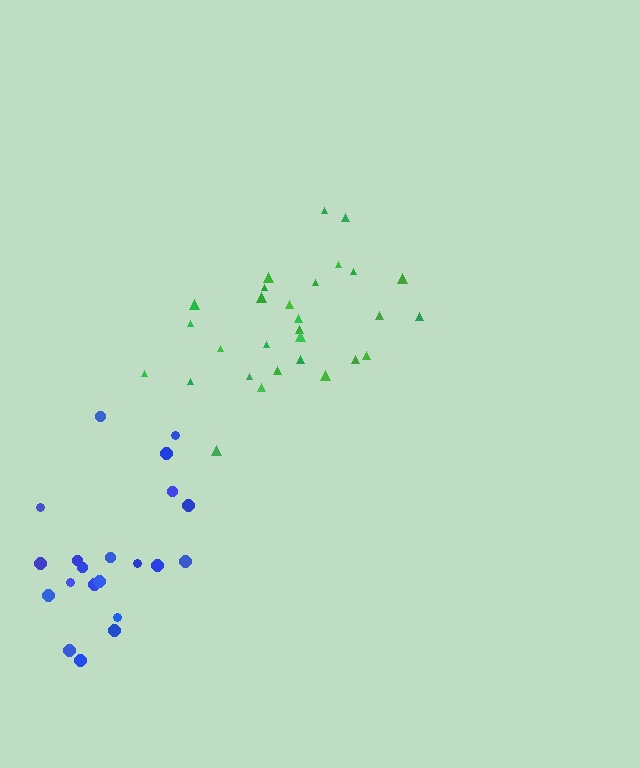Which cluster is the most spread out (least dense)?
Blue.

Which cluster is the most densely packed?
Green.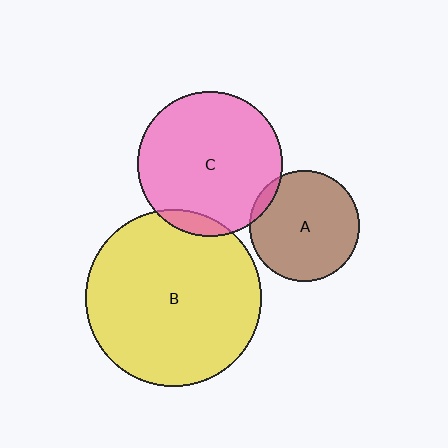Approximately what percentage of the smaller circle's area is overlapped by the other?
Approximately 5%.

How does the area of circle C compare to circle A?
Approximately 1.7 times.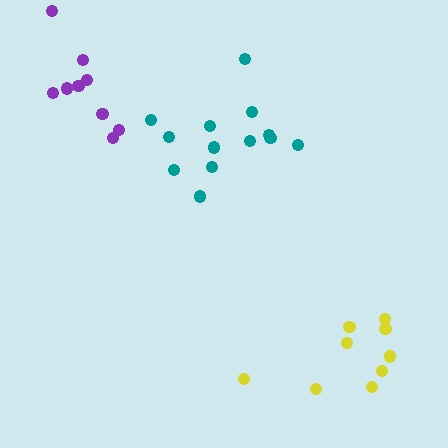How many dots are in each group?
Group 1: 9 dots, Group 2: 13 dots, Group 3: 9 dots (31 total).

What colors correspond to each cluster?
The clusters are colored: yellow, teal, purple.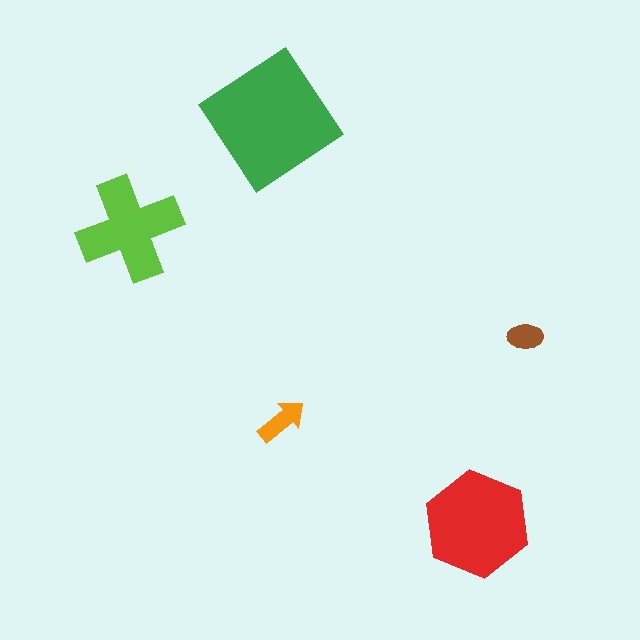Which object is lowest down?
The red hexagon is bottommost.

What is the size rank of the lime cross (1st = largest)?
3rd.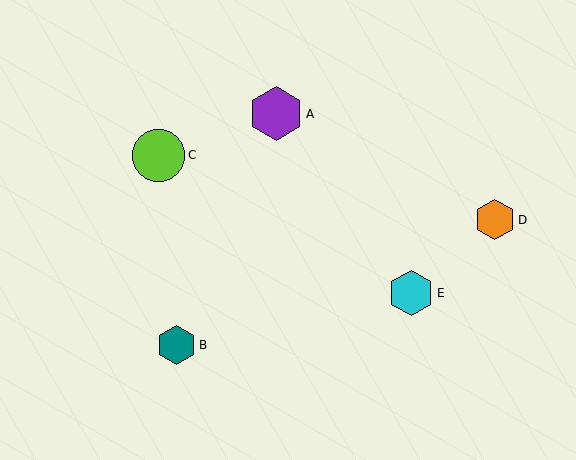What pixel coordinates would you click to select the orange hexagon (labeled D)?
Click at (495, 220) to select the orange hexagon D.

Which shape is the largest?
The purple hexagon (labeled A) is the largest.